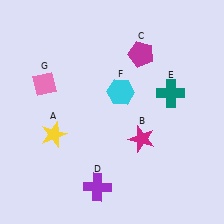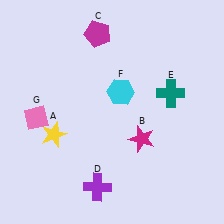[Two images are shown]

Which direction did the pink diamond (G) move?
The pink diamond (G) moved down.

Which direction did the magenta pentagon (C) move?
The magenta pentagon (C) moved left.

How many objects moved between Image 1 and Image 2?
2 objects moved between the two images.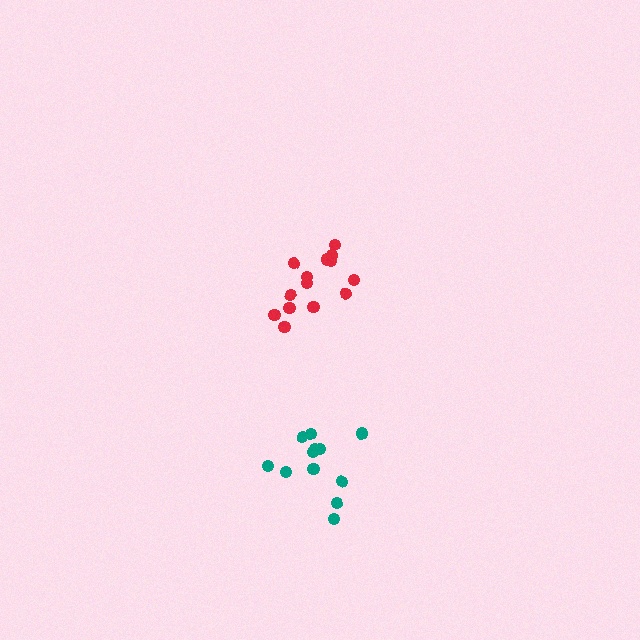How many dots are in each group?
Group 1: 12 dots, Group 2: 14 dots (26 total).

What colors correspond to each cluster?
The clusters are colored: teal, red.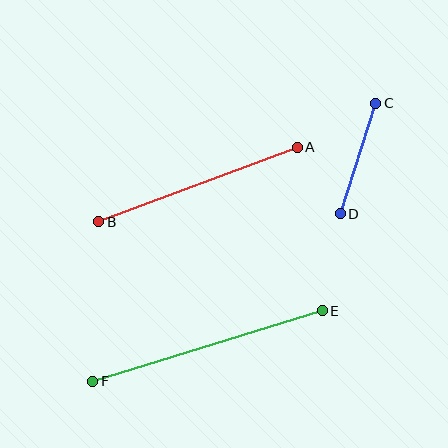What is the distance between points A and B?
The distance is approximately 212 pixels.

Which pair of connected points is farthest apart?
Points E and F are farthest apart.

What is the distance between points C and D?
The distance is approximately 116 pixels.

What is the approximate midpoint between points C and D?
The midpoint is at approximately (358, 158) pixels.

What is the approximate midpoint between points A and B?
The midpoint is at approximately (198, 184) pixels.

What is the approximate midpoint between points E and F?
The midpoint is at approximately (207, 346) pixels.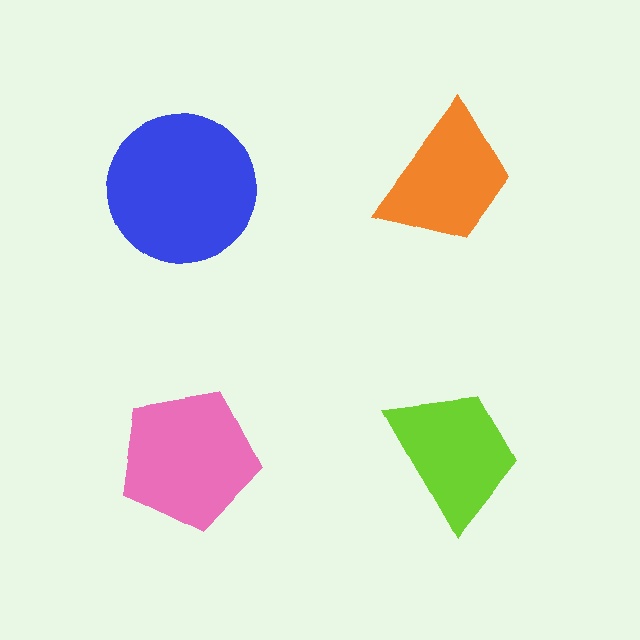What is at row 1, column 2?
An orange trapezoid.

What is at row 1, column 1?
A blue circle.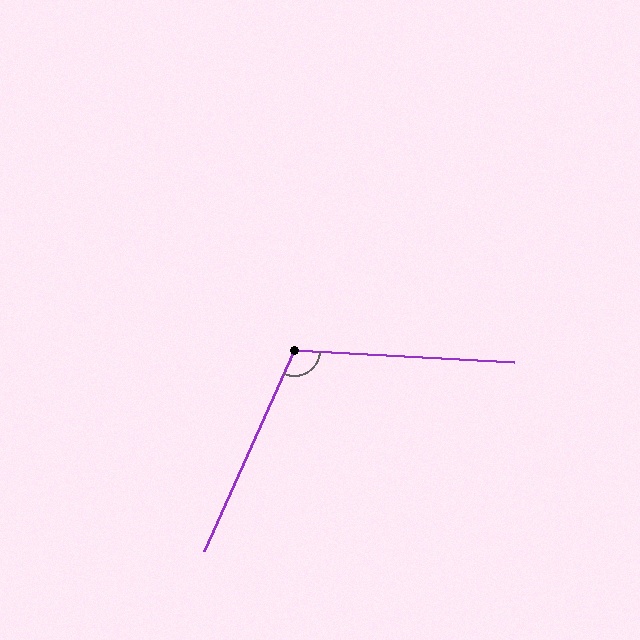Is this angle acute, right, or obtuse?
It is obtuse.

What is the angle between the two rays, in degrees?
Approximately 111 degrees.